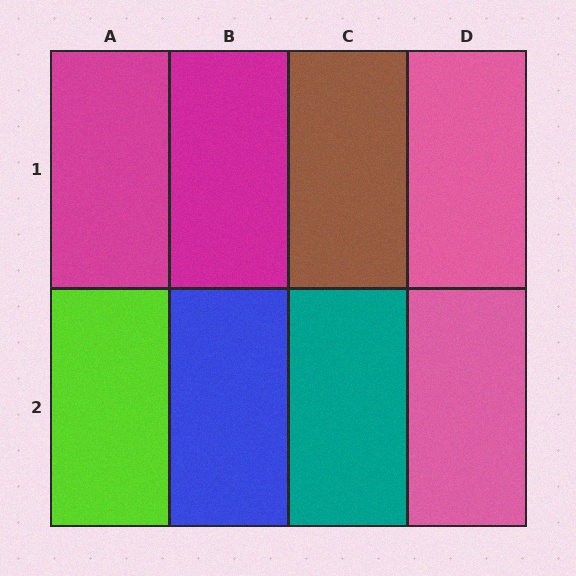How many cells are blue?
1 cell is blue.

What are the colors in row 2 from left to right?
Lime, blue, teal, pink.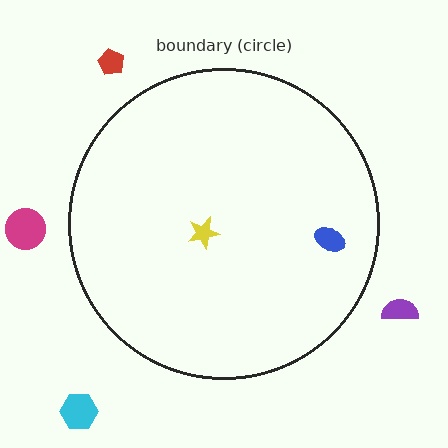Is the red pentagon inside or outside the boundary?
Outside.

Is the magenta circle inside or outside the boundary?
Outside.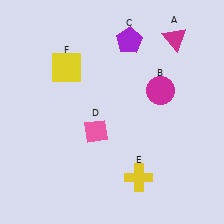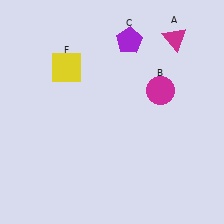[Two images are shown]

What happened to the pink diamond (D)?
The pink diamond (D) was removed in Image 2. It was in the bottom-left area of Image 1.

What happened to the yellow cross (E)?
The yellow cross (E) was removed in Image 2. It was in the bottom-right area of Image 1.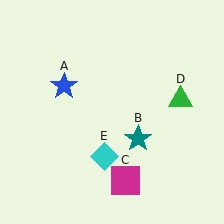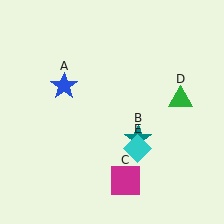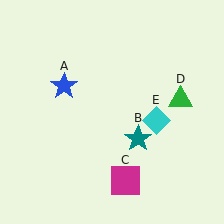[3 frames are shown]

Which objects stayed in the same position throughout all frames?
Blue star (object A) and teal star (object B) and magenta square (object C) and green triangle (object D) remained stationary.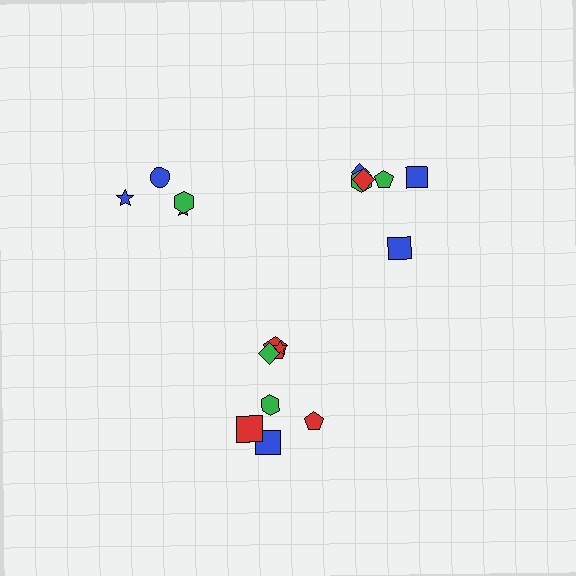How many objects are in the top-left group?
There are 4 objects.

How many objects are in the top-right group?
There are 6 objects.